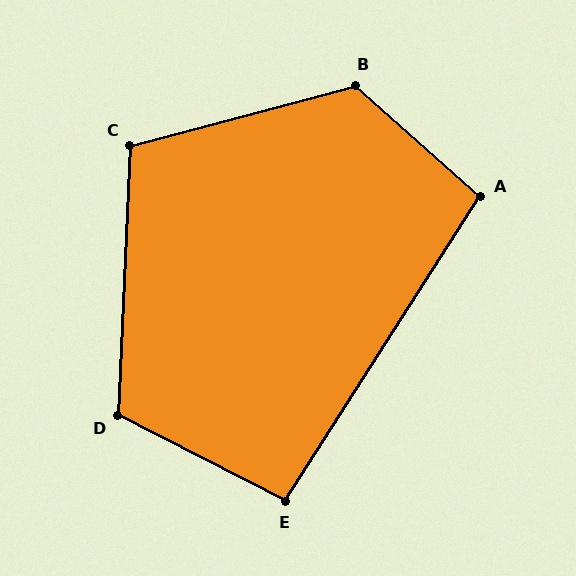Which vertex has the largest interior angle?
B, at approximately 124 degrees.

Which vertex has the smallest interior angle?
E, at approximately 96 degrees.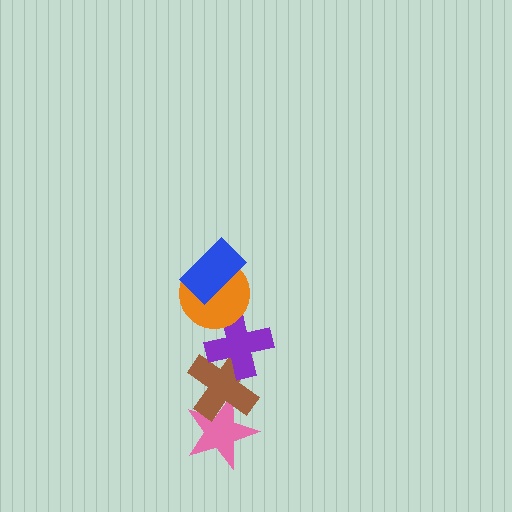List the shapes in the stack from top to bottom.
From top to bottom: the blue rectangle, the orange circle, the purple cross, the brown cross, the pink star.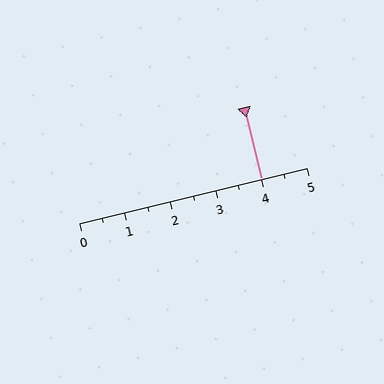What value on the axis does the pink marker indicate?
The marker indicates approximately 4.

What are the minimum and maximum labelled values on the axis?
The axis runs from 0 to 5.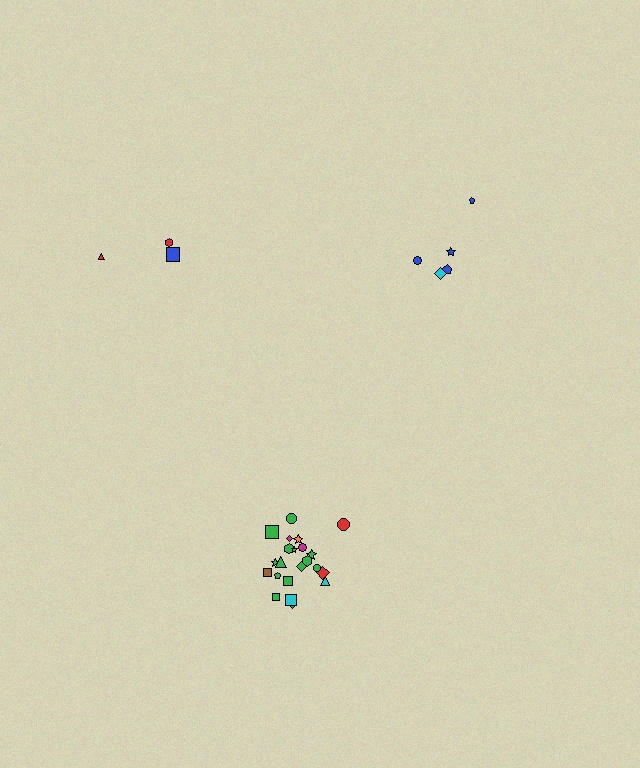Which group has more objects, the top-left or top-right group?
The top-right group.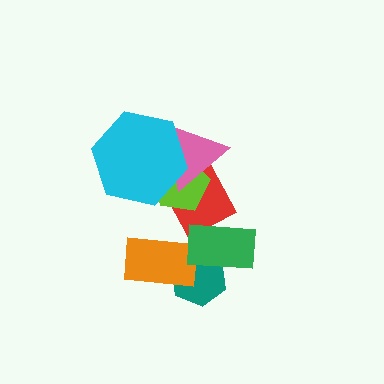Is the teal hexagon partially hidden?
Yes, it is partially covered by another shape.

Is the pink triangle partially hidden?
Yes, it is partially covered by another shape.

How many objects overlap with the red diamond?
4 objects overlap with the red diamond.